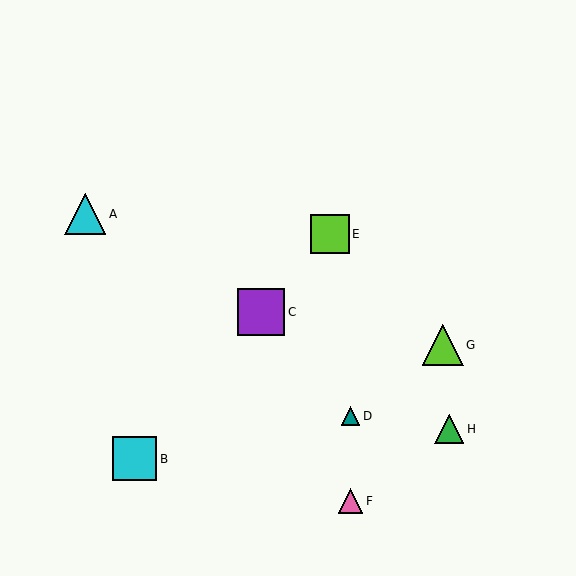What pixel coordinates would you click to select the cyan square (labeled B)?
Click at (135, 459) to select the cyan square B.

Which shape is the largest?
The purple square (labeled C) is the largest.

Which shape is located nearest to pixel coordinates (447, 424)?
The green triangle (labeled H) at (449, 429) is nearest to that location.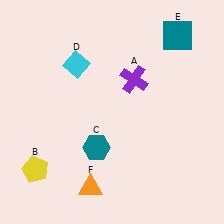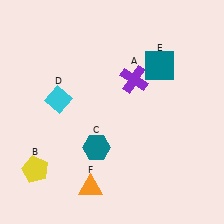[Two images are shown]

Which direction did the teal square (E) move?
The teal square (E) moved down.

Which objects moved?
The objects that moved are: the cyan diamond (D), the teal square (E).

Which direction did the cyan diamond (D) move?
The cyan diamond (D) moved down.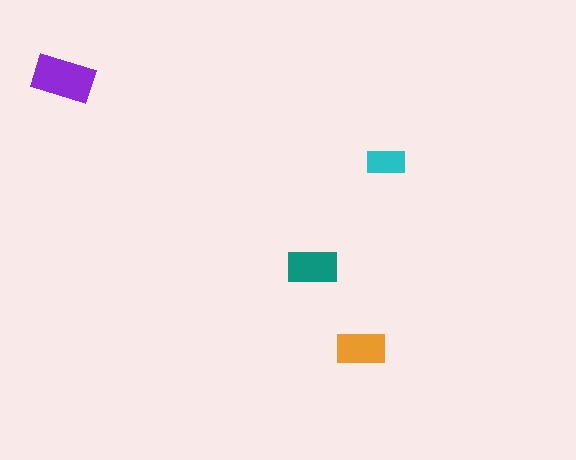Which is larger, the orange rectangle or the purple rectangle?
The purple one.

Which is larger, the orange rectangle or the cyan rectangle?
The orange one.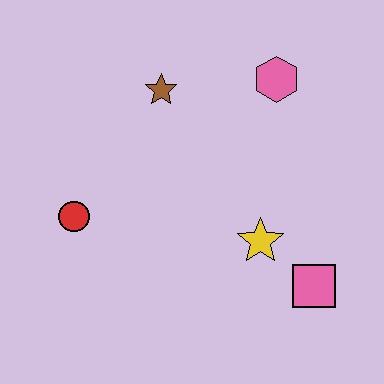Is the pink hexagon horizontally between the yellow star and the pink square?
Yes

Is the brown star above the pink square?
Yes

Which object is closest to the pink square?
The yellow star is closest to the pink square.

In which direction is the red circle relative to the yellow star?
The red circle is to the left of the yellow star.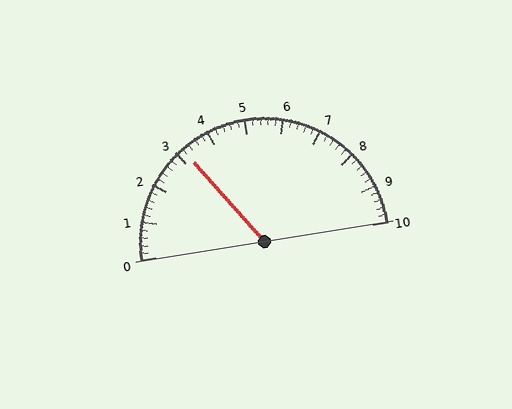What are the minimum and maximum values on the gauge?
The gauge ranges from 0 to 10.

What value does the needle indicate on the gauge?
The needle indicates approximately 3.2.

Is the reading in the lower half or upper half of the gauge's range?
The reading is in the lower half of the range (0 to 10).